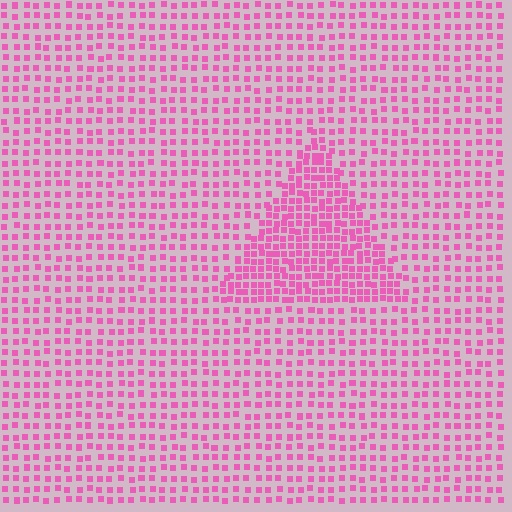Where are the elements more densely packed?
The elements are more densely packed inside the triangle boundary.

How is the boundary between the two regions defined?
The boundary is defined by a change in element density (approximately 1.9x ratio). All elements are the same color, size, and shape.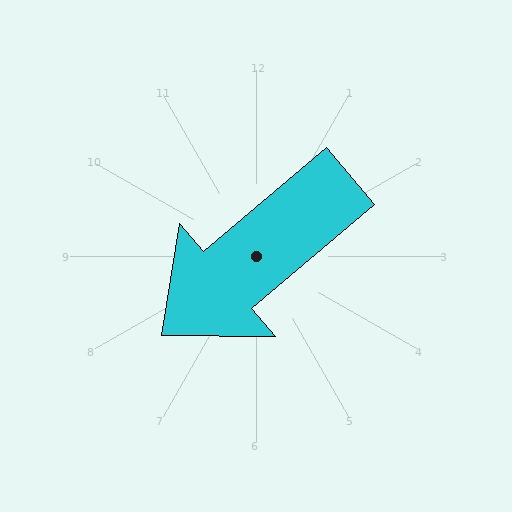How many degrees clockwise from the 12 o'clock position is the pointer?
Approximately 230 degrees.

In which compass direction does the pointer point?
Southwest.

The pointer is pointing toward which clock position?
Roughly 8 o'clock.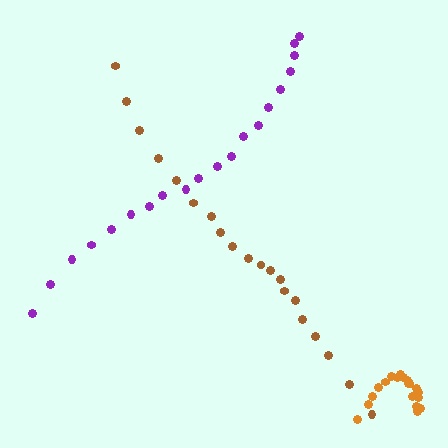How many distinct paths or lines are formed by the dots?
There are 3 distinct paths.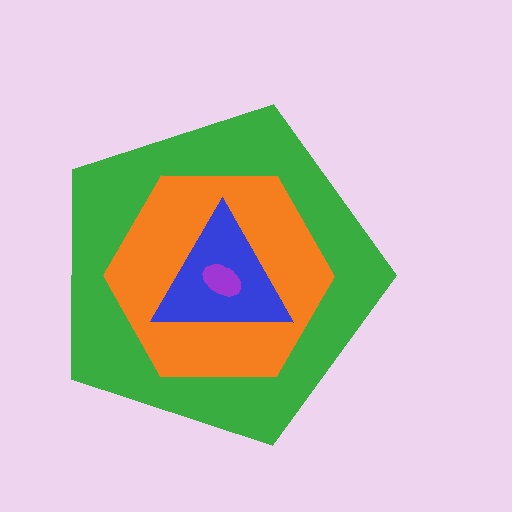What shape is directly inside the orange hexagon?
The blue triangle.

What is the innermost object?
The purple ellipse.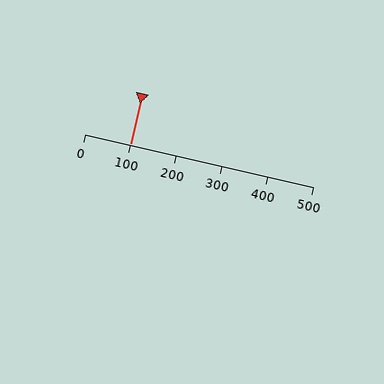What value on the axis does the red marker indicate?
The marker indicates approximately 100.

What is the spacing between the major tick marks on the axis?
The major ticks are spaced 100 apart.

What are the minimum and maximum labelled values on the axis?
The axis runs from 0 to 500.